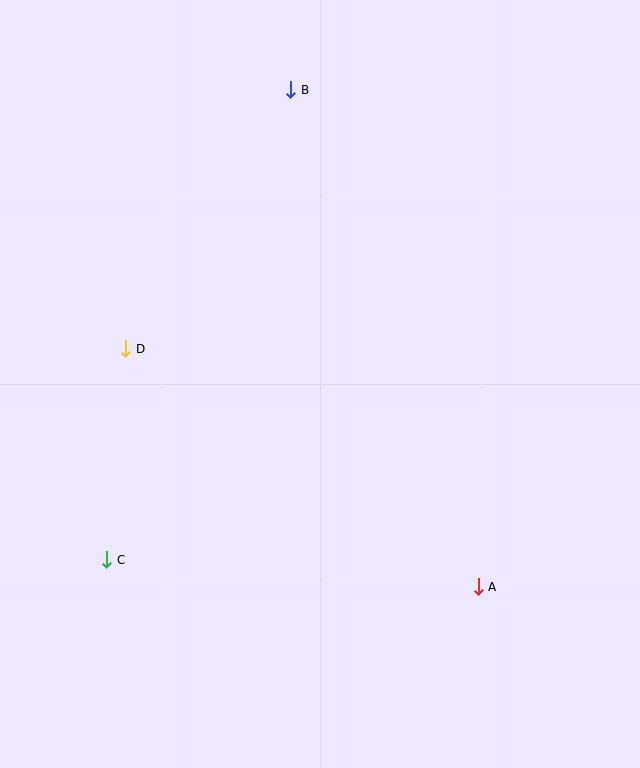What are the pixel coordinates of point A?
Point A is at (478, 587).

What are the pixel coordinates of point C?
Point C is at (107, 560).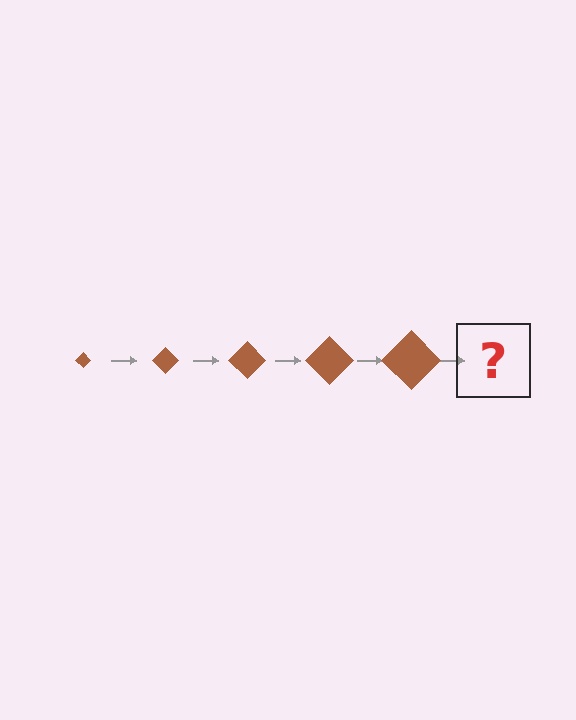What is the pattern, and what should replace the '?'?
The pattern is that the diamond gets progressively larger each step. The '?' should be a brown diamond, larger than the previous one.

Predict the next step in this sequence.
The next step is a brown diamond, larger than the previous one.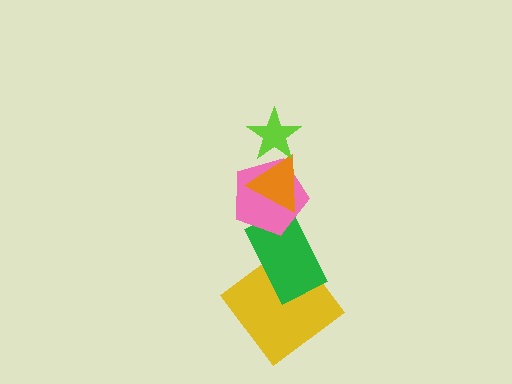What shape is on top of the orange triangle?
The lime star is on top of the orange triangle.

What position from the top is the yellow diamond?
The yellow diamond is 5th from the top.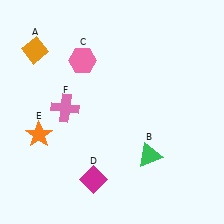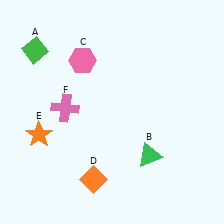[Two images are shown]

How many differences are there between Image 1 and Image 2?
There are 2 differences between the two images.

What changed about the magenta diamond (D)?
In Image 1, D is magenta. In Image 2, it changed to orange.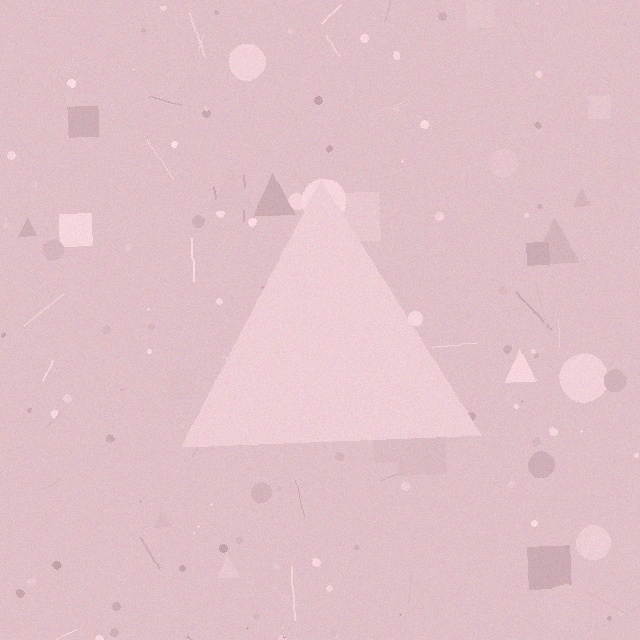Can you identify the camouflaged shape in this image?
The camouflaged shape is a triangle.